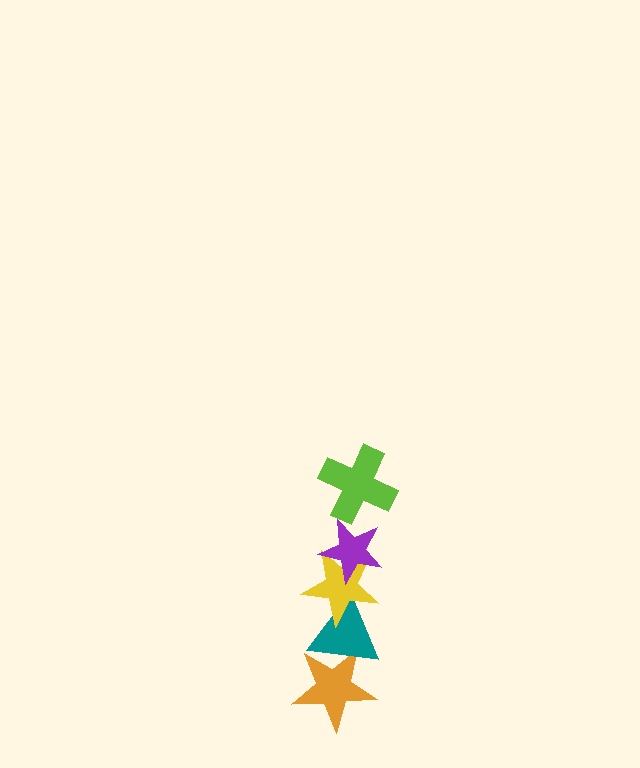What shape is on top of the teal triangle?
The yellow star is on top of the teal triangle.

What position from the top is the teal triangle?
The teal triangle is 4th from the top.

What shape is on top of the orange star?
The teal triangle is on top of the orange star.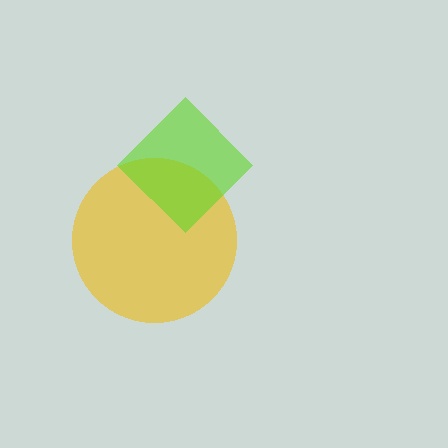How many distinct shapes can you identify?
There are 2 distinct shapes: a yellow circle, a lime diamond.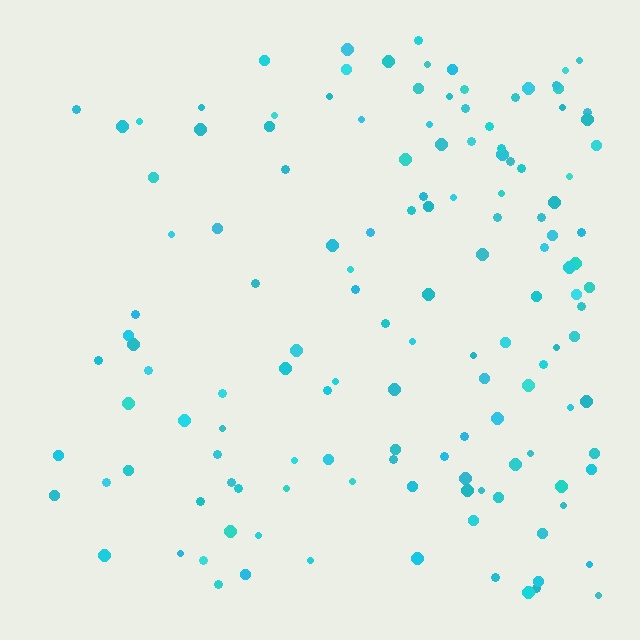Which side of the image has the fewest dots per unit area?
The left.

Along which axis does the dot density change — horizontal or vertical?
Horizontal.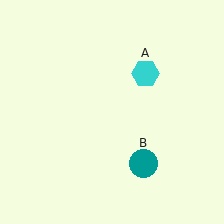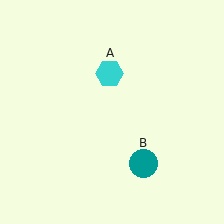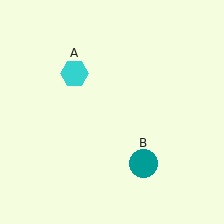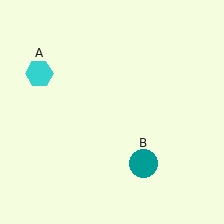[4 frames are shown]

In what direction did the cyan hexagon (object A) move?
The cyan hexagon (object A) moved left.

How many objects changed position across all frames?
1 object changed position: cyan hexagon (object A).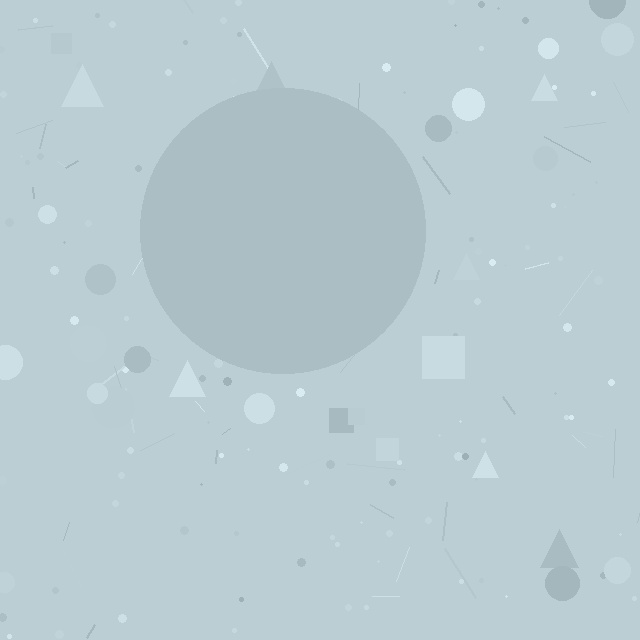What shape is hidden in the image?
A circle is hidden in the image.